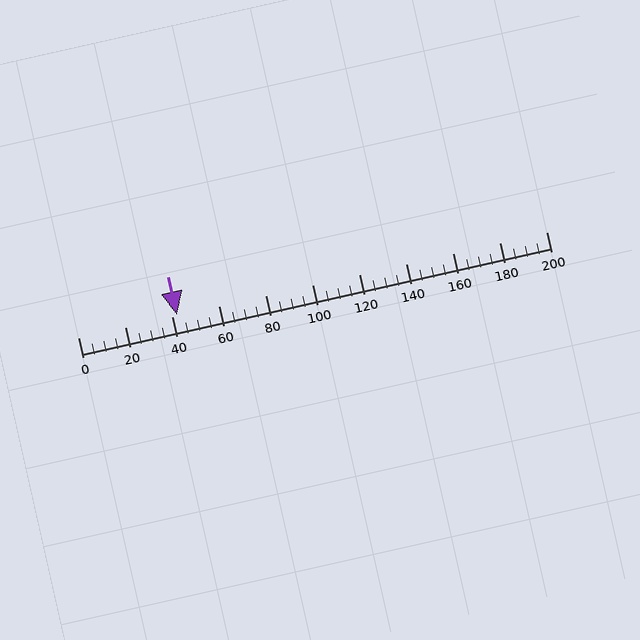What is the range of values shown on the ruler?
The ruler shows values from 0 to 200.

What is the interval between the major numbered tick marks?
The major tick marks are spaced 20 units apart.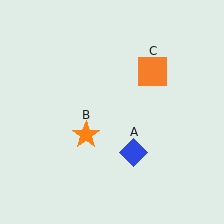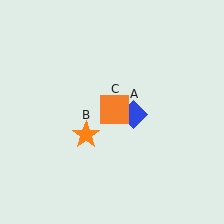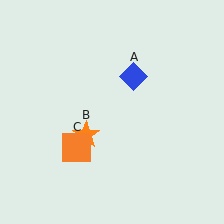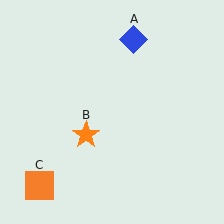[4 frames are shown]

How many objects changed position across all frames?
2 objects changed position: blue diamond (object A), orange square (object C).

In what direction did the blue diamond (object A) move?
The blue diamond (object A) moved up.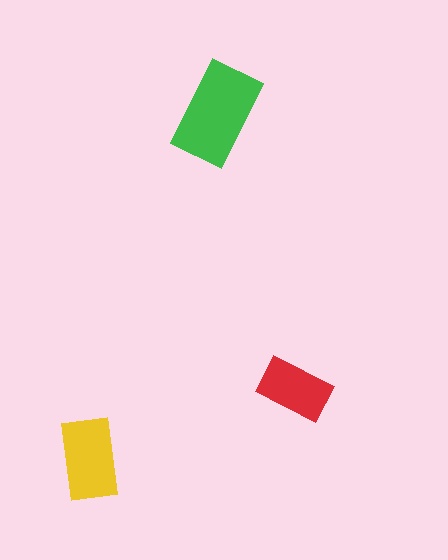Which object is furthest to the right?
The red rectangle is rightmost.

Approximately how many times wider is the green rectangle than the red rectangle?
About 1.5 times wider.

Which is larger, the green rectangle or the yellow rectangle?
The green one.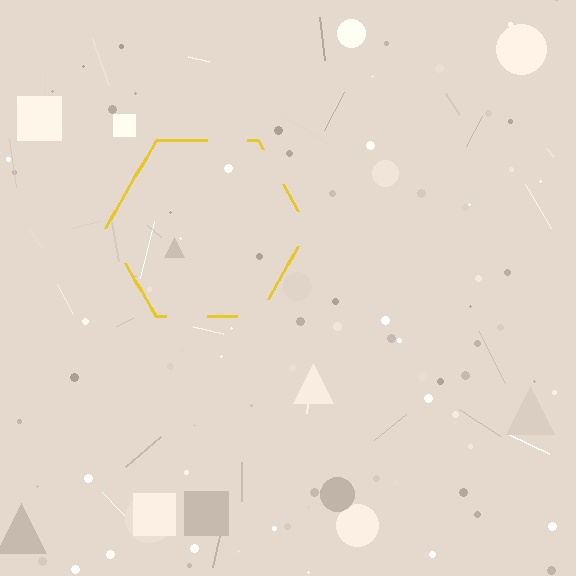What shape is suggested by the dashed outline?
The dashed outline suggests a hexagon.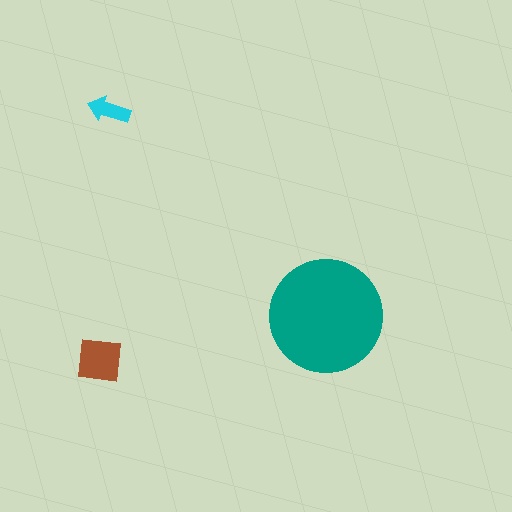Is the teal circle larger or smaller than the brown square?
Larger.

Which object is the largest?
The teal circle.